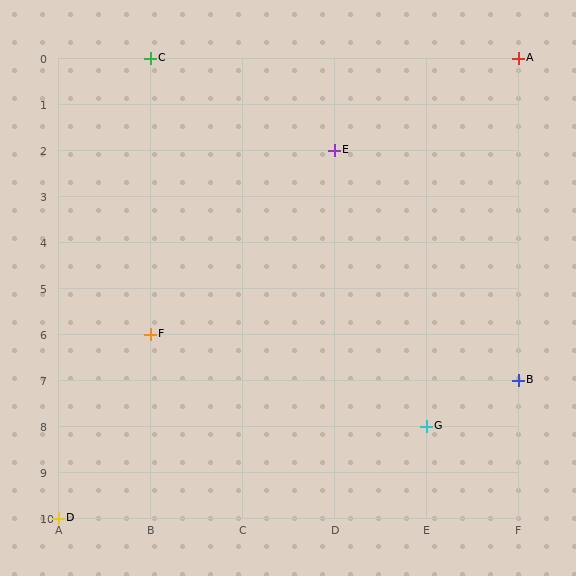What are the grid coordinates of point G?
Point G is at grid coordinates (E, 8).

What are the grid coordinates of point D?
Point D is at grid coordinates (A, 10).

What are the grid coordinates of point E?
Point E is at grid coordinates (D, 2).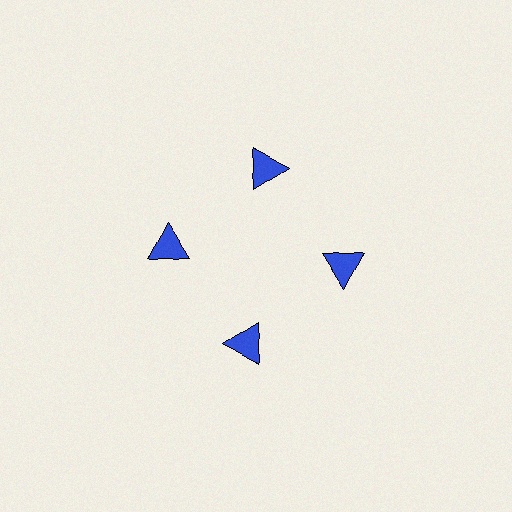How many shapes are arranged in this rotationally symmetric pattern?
There are 4 shapes, arranged in 4 groups of 1.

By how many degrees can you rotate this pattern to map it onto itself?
The pattern maps onto itself every 90 degrees of rotation.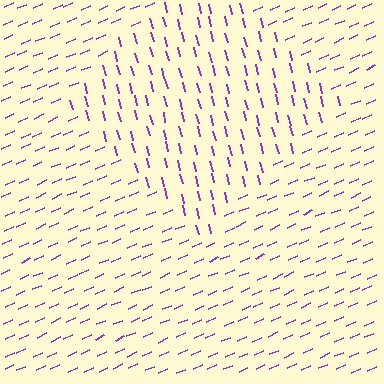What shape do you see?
I see a diamond.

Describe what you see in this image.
The image is filled with small purple line segments. A diamond region in the image has lines oriented differently from the surrounding lines, creating a visible texture boundary.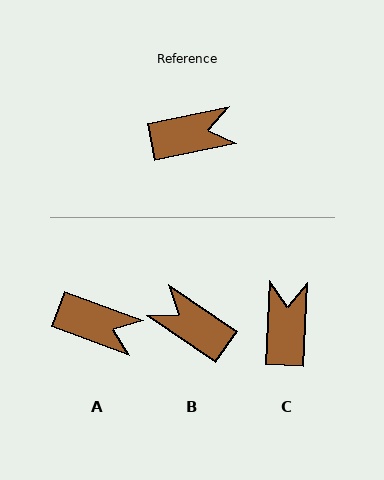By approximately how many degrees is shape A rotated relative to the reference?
Approximately 32 degrees clockwise.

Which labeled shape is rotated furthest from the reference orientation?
B, about 134 degrees away.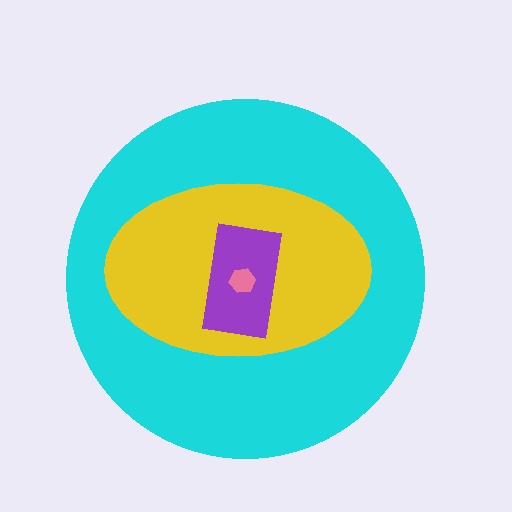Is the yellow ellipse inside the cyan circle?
Yes.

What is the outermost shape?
The cyan circle.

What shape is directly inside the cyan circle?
The yellow ellipse.